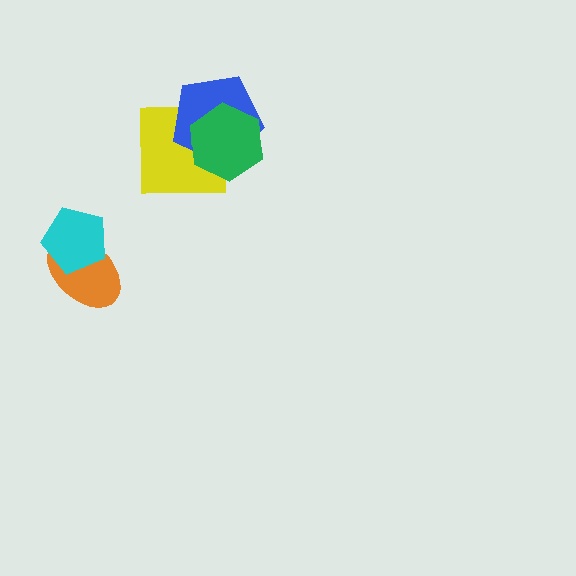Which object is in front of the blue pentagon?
The green hexagon is in front of the blue pentagon.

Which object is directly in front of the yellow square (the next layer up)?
The blue pentagon is directly in front of the yellow square.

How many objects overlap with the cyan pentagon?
1 object overlaps with the cyan pentagon.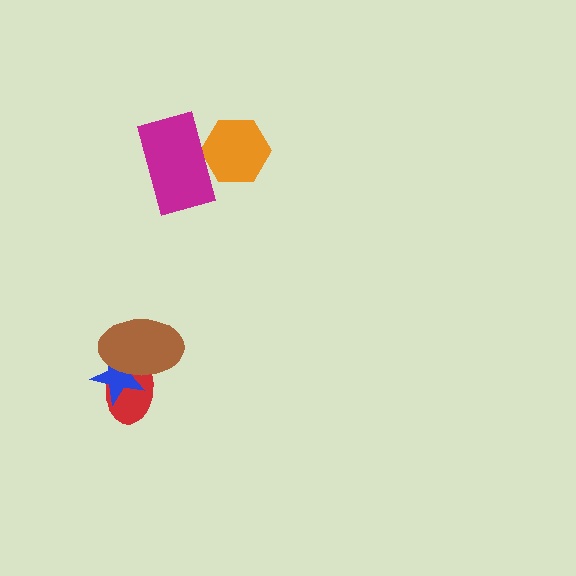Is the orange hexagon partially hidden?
Yes, it is partially covered by another shape.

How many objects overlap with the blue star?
2 objects overlap with the blue star.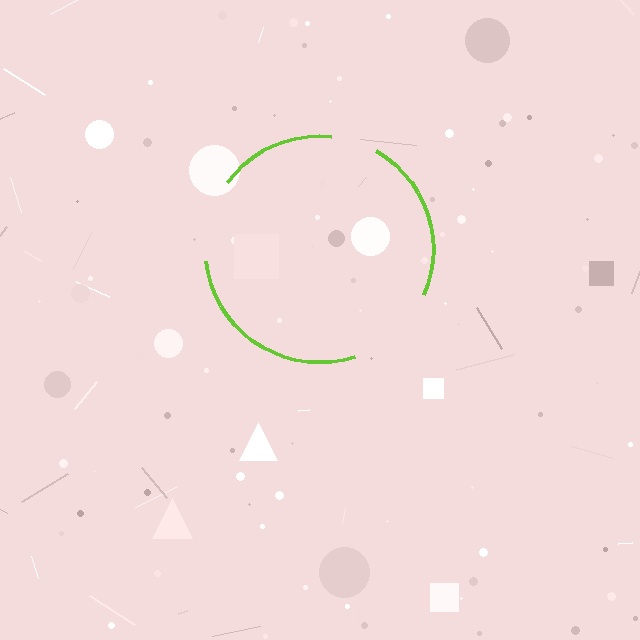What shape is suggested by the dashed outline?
The dashed outline suggests a circle.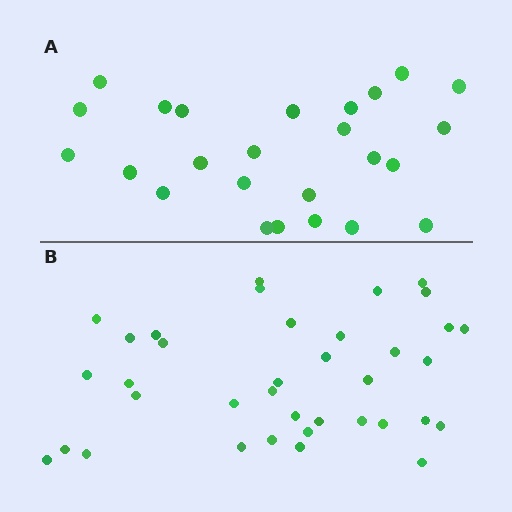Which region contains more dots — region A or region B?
Region B (the bottom region) has more dots.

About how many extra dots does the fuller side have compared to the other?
Region B has roughly 12 or so more dots than region A.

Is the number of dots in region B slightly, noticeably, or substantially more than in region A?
Region B has substantially more. The ratio is roughly 1.5 to 1.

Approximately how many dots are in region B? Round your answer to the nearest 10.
About 40 dots. (The exact count is 37, which rounds to 40.)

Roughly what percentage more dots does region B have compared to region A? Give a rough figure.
About 50% more.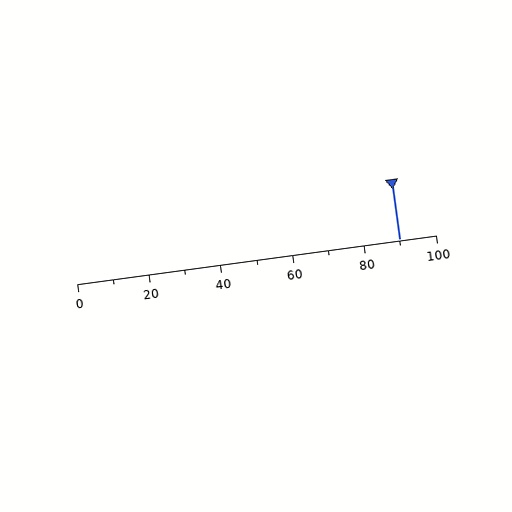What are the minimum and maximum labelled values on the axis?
The axis runs from 0 to 100.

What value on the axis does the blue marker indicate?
The marker indicates approximately 90.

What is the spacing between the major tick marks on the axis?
The major ticks are spaced 20 apart.